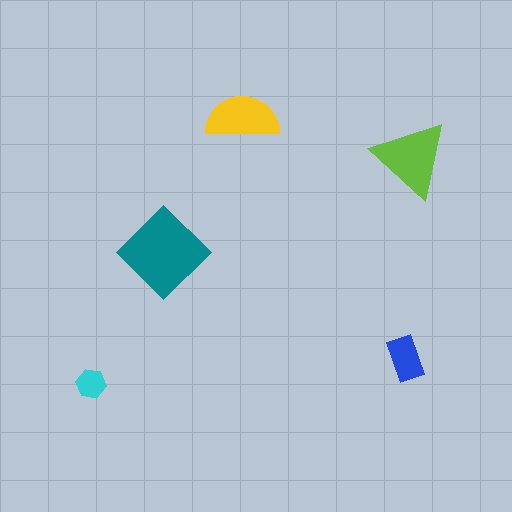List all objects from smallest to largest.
The cyan hexagon, the blue rectangle, the yellow semicircle, the lime triangle, the teal diamond.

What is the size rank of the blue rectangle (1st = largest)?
4th.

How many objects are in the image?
There are 5 objects in the image.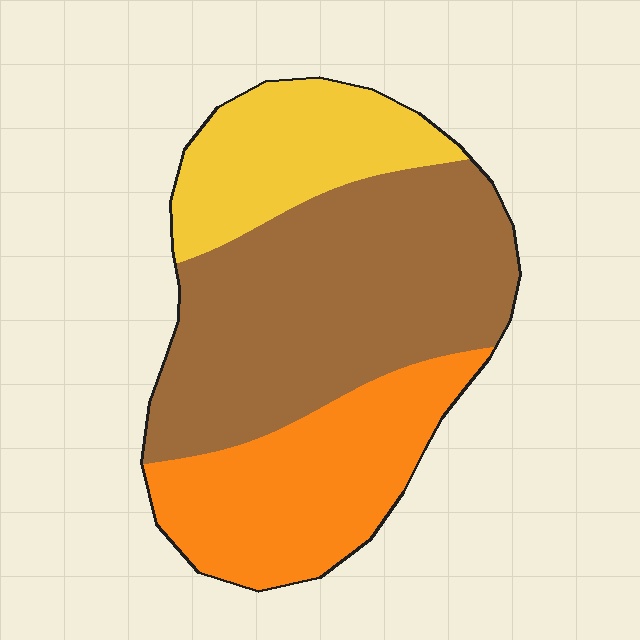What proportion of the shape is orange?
Orange covers around 30% of the shape.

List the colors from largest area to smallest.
From largest to smallest: brown, orange, yellow.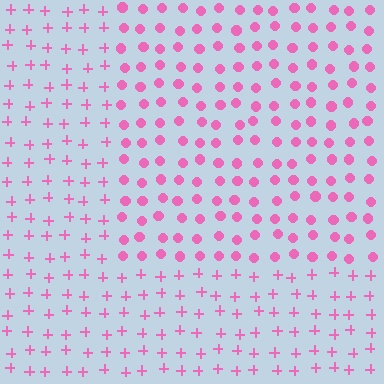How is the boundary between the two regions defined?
The boundary is defined by a change in element shape: circles inside vs. plus signs outside. All elements share the same color and spacing.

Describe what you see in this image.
The image is filled with small pink elements arranged in a uniform grid. A rectangle-shaped region contains circles, while the surrounding area contains plus signs. The boundary is defined purely by the change in element shape.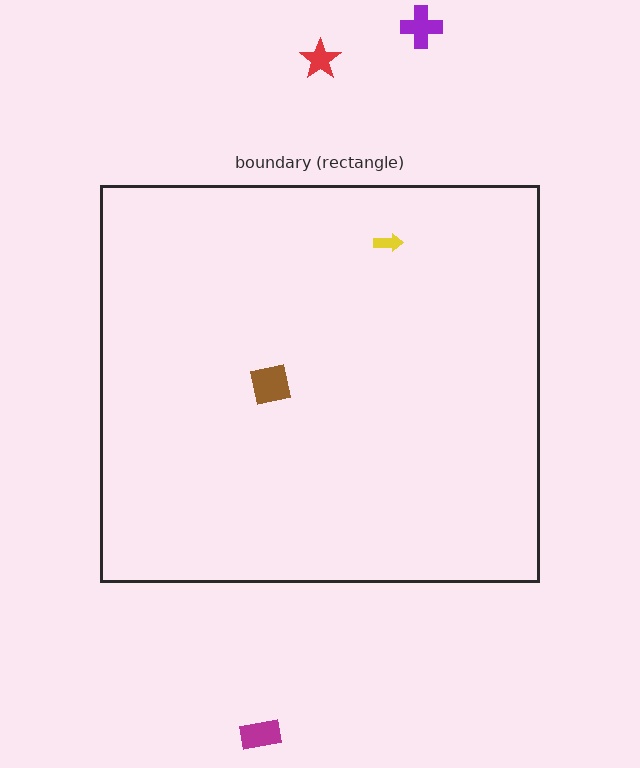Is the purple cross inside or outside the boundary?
Outside.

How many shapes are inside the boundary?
2 inside, 3 outside.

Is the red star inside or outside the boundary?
Outside.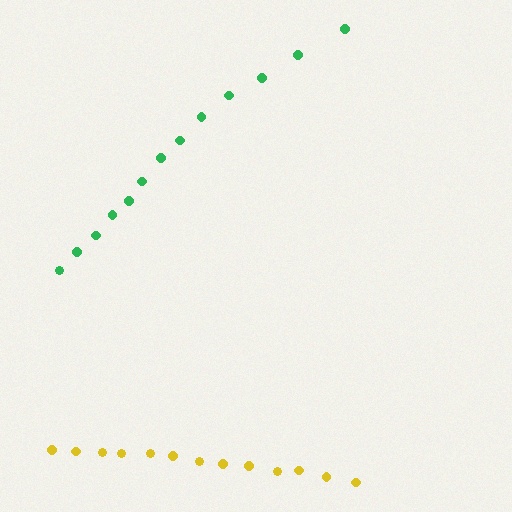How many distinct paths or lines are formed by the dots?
There are 2 distinct paths.